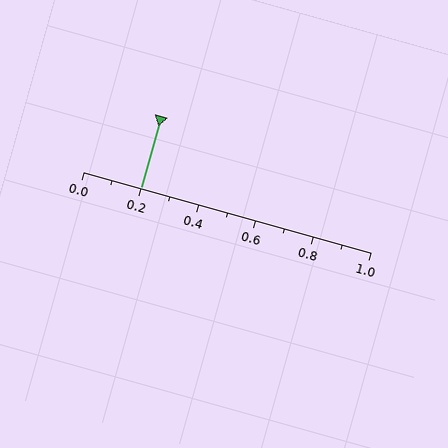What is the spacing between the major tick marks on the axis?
The major ticks are spaced 0.2 apart.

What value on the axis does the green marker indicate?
The marker indicates approximately 0.2.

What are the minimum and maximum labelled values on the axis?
The axis runs from 0.0 to 1.0.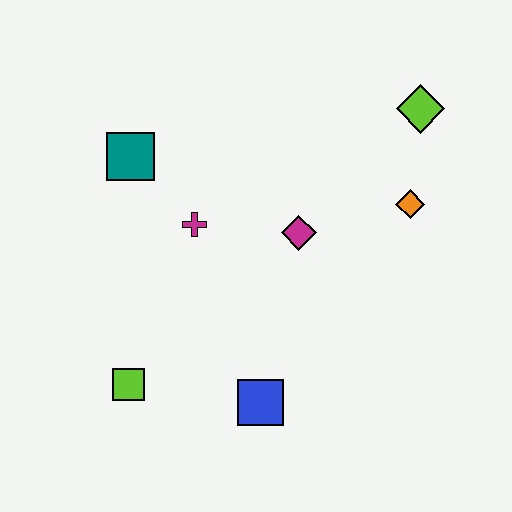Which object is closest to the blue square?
The lime square is closest to the blue square.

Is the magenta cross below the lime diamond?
Yes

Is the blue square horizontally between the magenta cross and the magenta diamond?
Yes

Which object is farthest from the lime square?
The lime diamond is farthest from the lime square.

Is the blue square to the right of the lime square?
Yes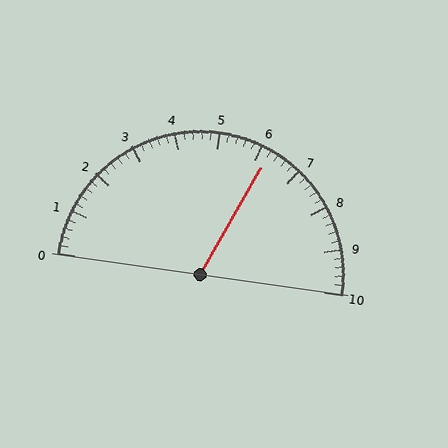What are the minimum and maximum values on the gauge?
The gauge ranges from 0 to 10.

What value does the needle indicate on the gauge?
The needle indicates approximately 6.2.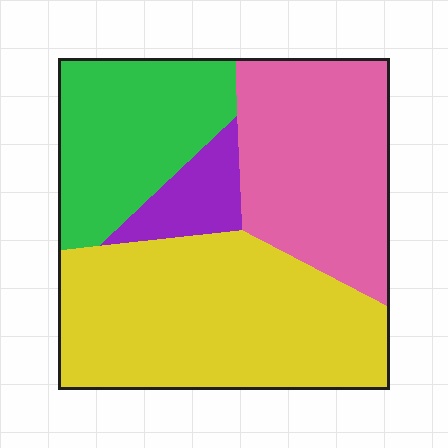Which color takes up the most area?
Yellow, at roughly 40%.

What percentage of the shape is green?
Green covers 22% of the shape.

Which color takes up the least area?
Purple, at roughly 5%.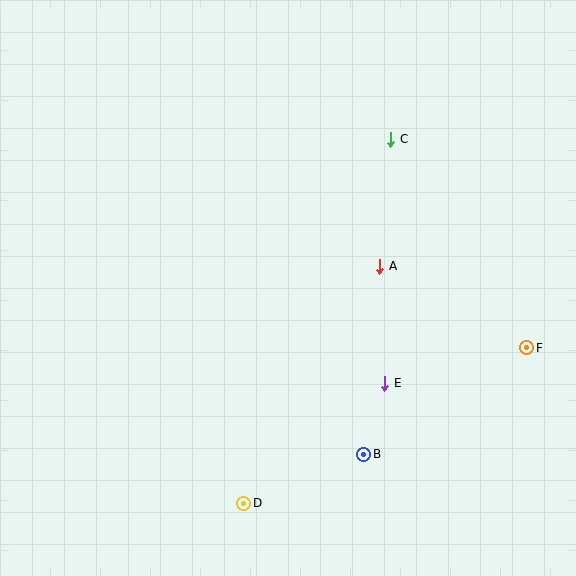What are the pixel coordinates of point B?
Point B is at (364, 454).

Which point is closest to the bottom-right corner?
Point F is closest to the bottom-right corner.